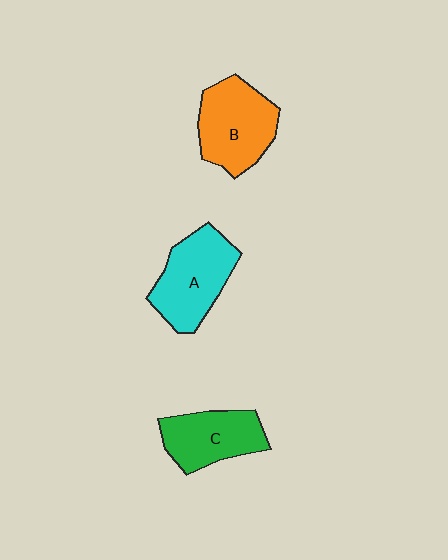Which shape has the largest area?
Shape B (orange).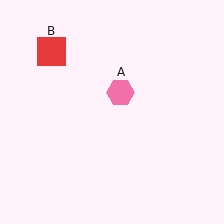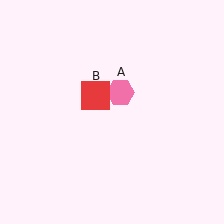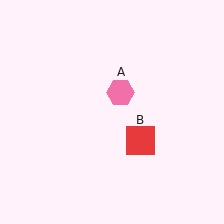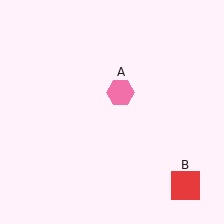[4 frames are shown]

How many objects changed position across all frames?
1 object changed position: red square (object B).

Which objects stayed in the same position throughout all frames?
Pink hexagon (object A) remained stationary.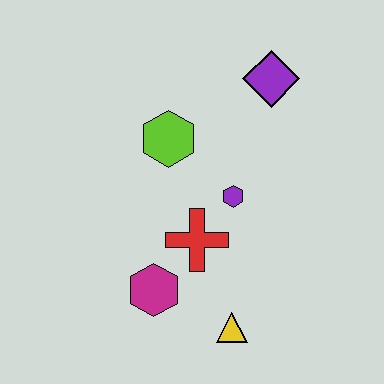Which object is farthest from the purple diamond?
The yellow triangle is farthest from the purple diamond.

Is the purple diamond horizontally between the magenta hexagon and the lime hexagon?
No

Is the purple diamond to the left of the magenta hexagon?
No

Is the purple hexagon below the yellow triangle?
No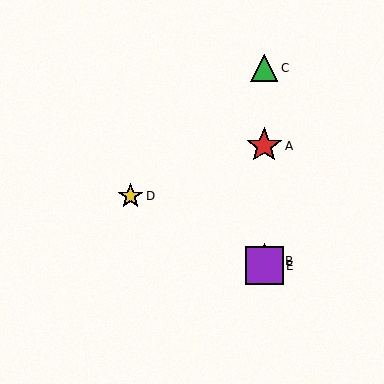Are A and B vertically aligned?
Yes, both are at x≈264.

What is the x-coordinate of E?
Object E is at x≈264.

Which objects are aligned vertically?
Objects A, B, C, E are aligned vertically.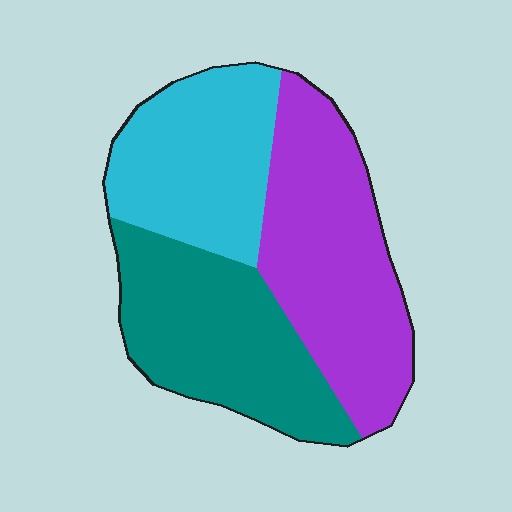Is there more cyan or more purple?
Purple.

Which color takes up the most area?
Purple, at roughly 40%.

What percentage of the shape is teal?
Teal covers around 35% of the shape.